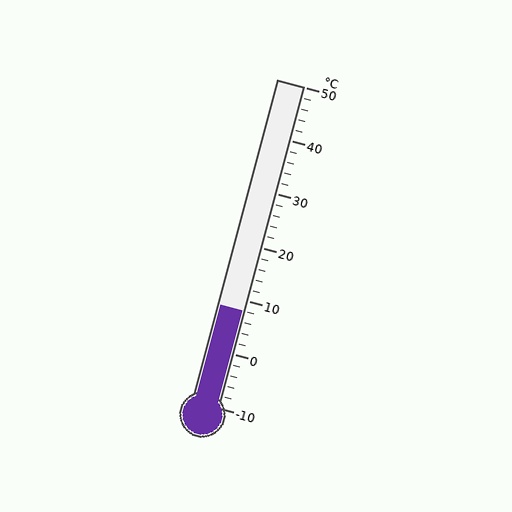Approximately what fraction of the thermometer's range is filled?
The thermometer is filled to approximately 30% of its range.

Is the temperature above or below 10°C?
The temperature is below 10°C.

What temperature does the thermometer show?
The thermometer shows approximately 8°C.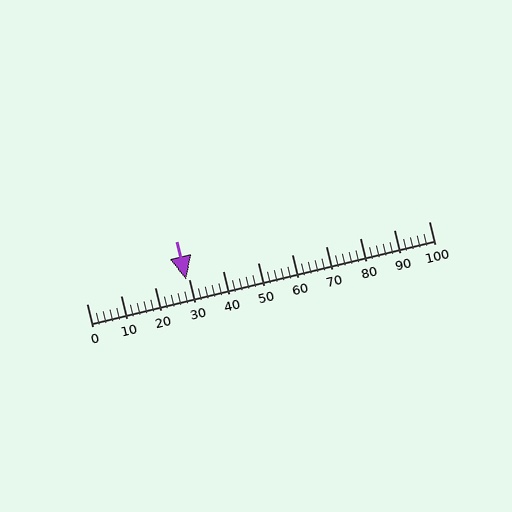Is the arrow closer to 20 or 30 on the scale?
The arrow is closer to 30.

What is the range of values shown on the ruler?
The ruler shows values from 0 to 100.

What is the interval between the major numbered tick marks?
The major tick marks are spaced 10 units apart.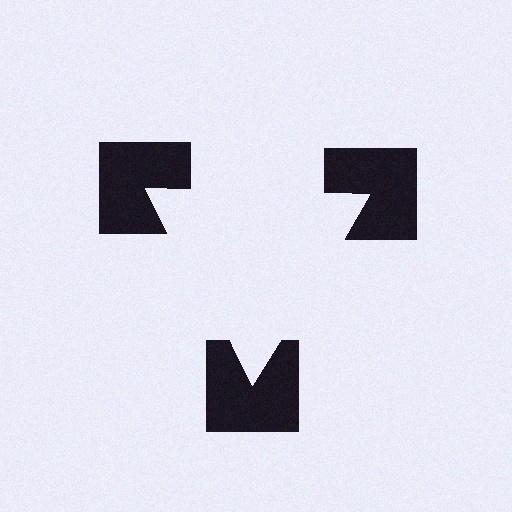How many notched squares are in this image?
There are 3 — one at each vertex of the illusory triangle.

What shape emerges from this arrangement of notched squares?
An illusory triangle — its edges are inferred from the aligned wedge cuts in the notched squares, not physically drawn.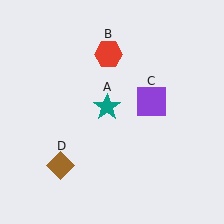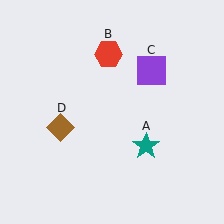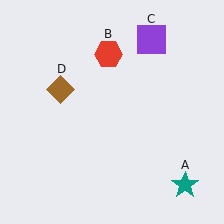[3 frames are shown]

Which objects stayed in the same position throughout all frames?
Red hexagon (object B) remained stationary.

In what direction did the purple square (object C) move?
The purple square (object C) moved up.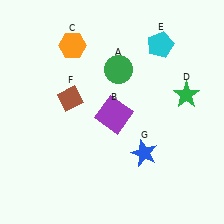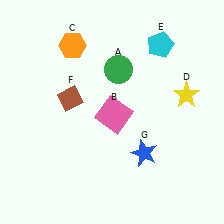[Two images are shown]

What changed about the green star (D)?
In Image 1, D is green. In Image 2, it changed to yellow.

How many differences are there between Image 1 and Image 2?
There are 2 differences between the two images.